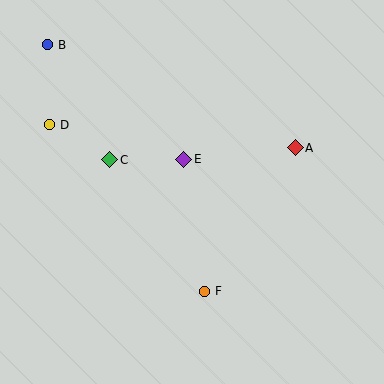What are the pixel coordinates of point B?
Point B is at (48, 45).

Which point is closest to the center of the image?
Point E at (184, 159) is closest to the center.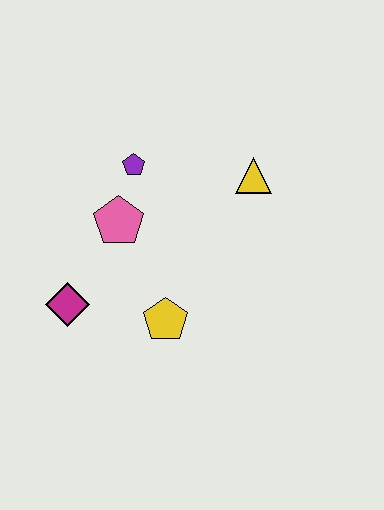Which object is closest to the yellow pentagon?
The magenta diamond is closest to the yellow pentagon.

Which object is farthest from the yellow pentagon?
The yellow triangle is farthest from the yellow pentagon.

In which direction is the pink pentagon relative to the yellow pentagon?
The pink pentagon is above the yellow pentagon.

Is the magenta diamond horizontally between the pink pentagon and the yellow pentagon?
No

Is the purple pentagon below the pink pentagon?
No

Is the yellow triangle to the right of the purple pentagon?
Yes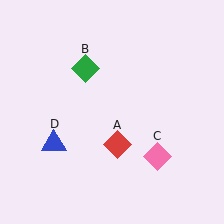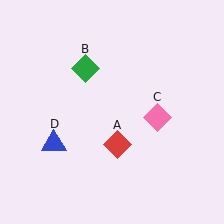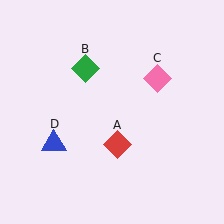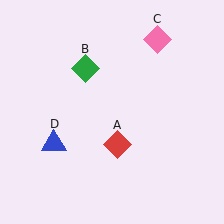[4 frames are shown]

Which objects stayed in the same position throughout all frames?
Red diamond (object A) and green diamond (object B) and blue triangle (object D) remained stationary.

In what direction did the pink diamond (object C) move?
The pink diamond (object C) moved up.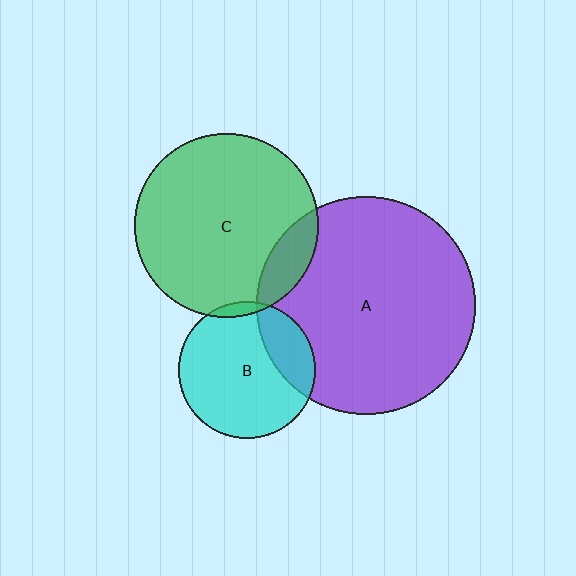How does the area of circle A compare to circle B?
Approximately 2.5 times.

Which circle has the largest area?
Circle A (purple).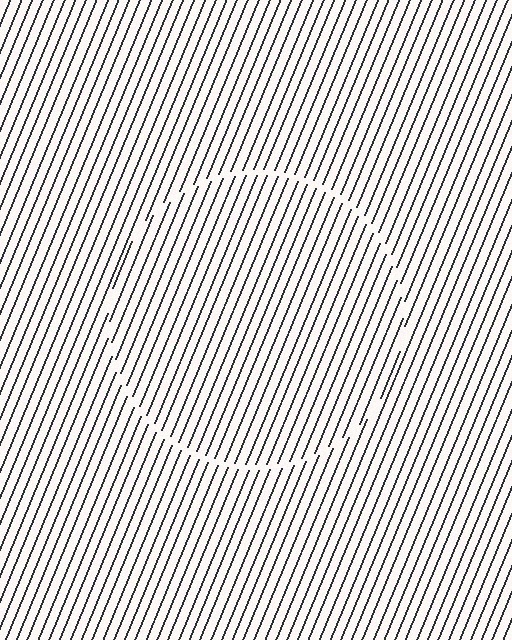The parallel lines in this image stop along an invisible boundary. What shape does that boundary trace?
An illusory circle. The interior of the shape contains the same grating, shifted by half a period — the contour is defined by the phase discontinuity where line-ends from the inner and outer gratings abut.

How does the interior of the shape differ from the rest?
The interior of the shape contains the same grating, shifted by half a period — the contour is defined by the phase discontinuity where line-ends from the inner and outer gratings abut.